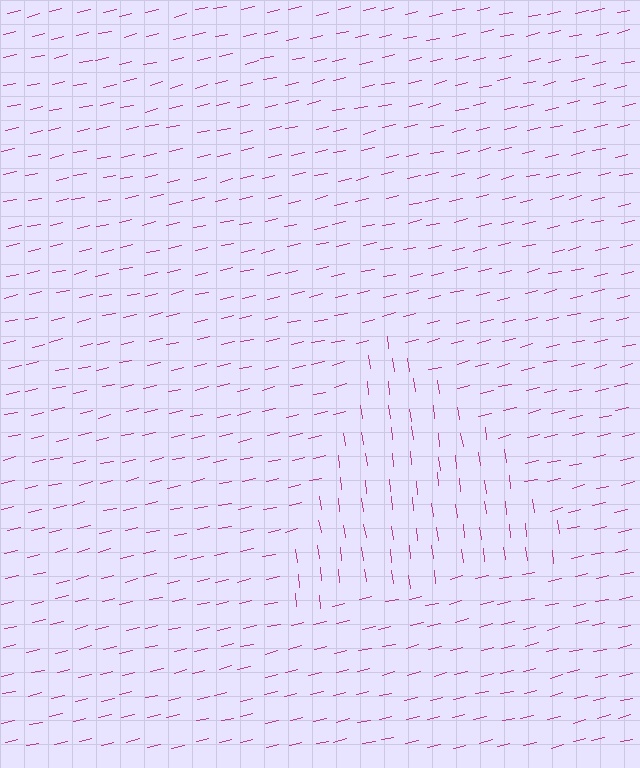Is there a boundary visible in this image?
Yes, there is a texture boundary formed by a change in line orientation.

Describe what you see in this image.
The image is filled with small magenta line segments. A triangle region in the image has lines oriented differently from the surrounding lines, creating a visible texture boundary.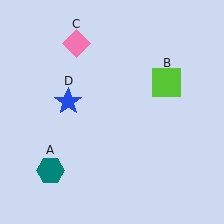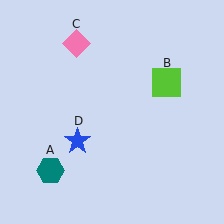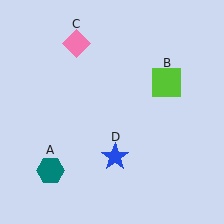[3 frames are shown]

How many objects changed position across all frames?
1 object changed position: blue star (object D).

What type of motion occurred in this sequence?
The blue star (object D) rotated counterclockwise around the center of the scene.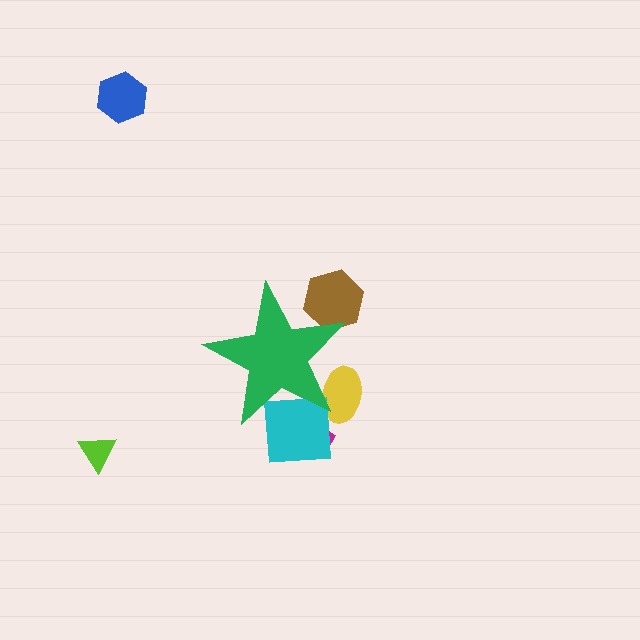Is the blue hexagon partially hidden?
No, the blue hexagon is fully visible.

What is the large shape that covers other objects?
A green star.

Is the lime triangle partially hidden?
No, the lime triangle is fully visible.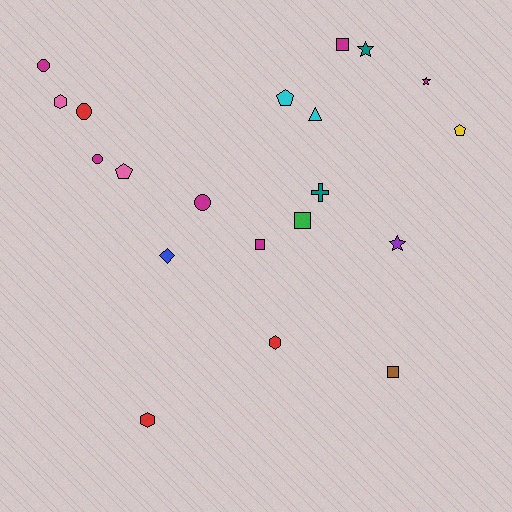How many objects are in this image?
There are 20 objects.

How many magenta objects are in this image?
There are 6 magenta objects.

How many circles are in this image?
There are 4 circles.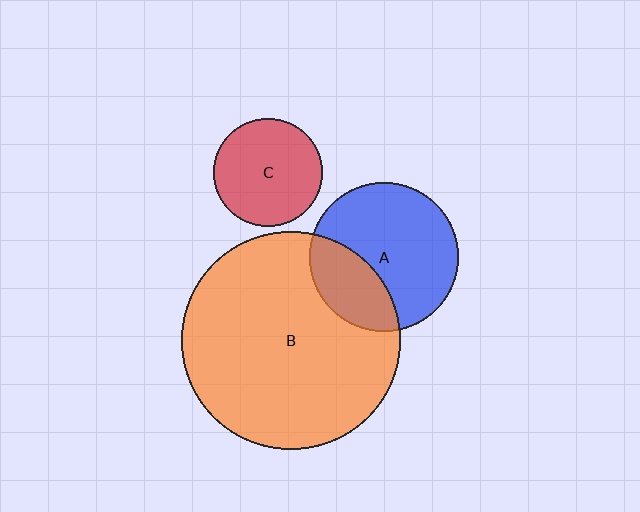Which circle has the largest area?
Circle B (orange).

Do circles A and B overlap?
Yes.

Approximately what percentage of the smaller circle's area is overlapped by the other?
Approximately 30%.